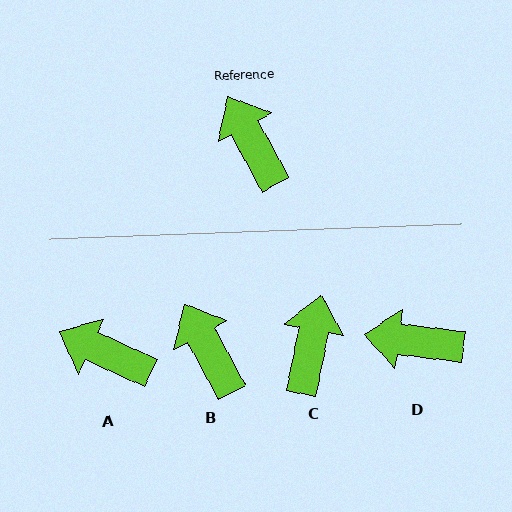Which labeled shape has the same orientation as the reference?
B.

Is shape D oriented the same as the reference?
No, it is off by about 54 degrees.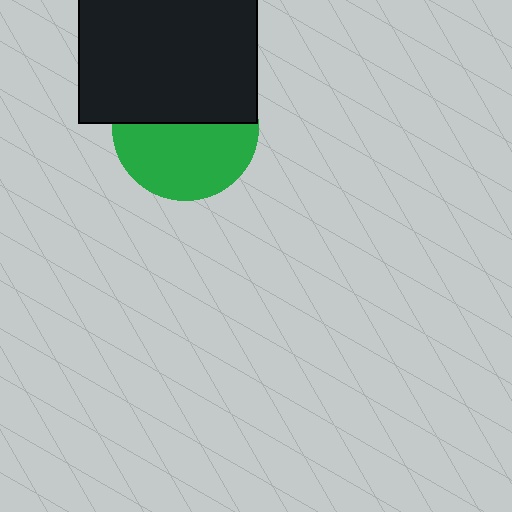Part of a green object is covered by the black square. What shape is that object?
It is a circle.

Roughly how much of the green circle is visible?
About half of it is visible (roughly 54%).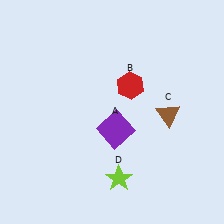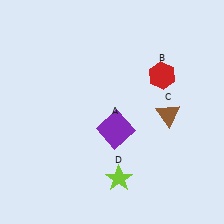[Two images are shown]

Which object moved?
The red hexagon (B) moved right.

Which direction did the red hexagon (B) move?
The red hexagon (B) moved right.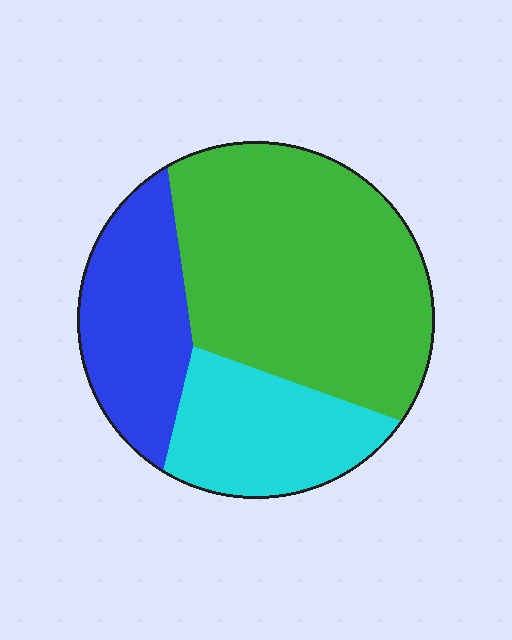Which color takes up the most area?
Green, at roughly 55%.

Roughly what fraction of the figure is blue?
Blue covers 23% of the figure.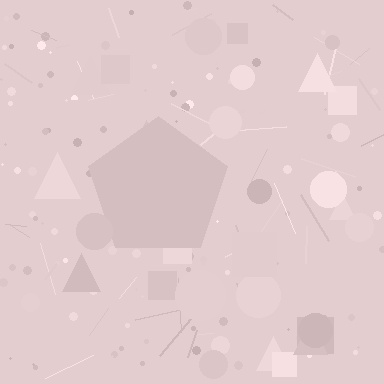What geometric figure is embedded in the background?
A pentagon is embedded in the background.